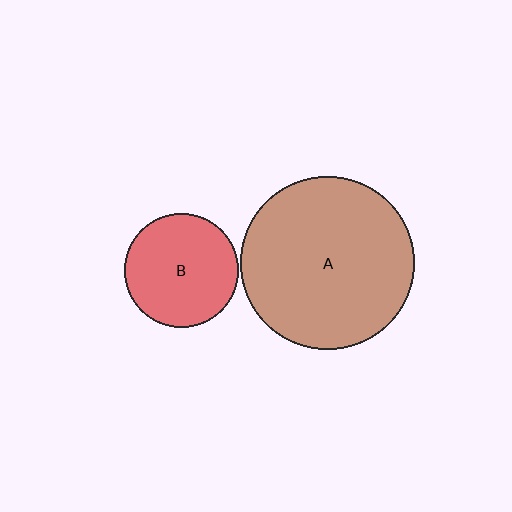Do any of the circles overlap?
No, none of the circles overlap.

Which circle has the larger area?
Circle A (brown).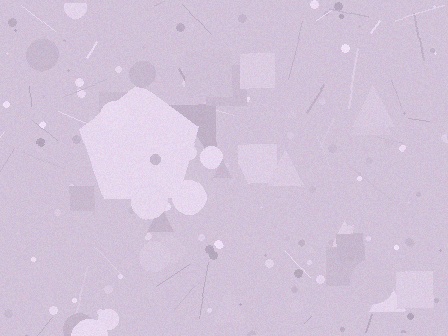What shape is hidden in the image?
A pentagon is hidden in the image.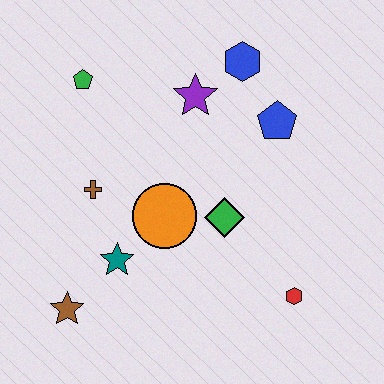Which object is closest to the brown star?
The teal star is closest to the brown star.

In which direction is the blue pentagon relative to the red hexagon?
The blue pentagon is above the red hexagon.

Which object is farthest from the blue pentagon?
The brown star is farthest from the blue pentagon.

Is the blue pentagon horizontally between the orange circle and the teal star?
No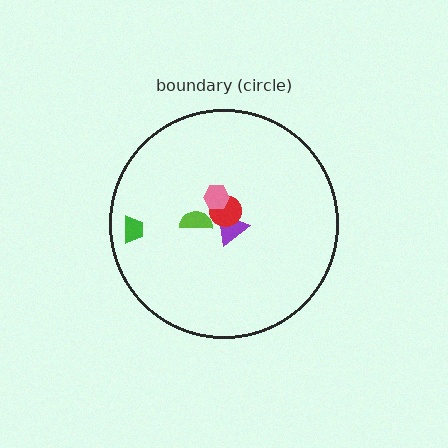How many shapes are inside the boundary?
5 inside, 0 outside.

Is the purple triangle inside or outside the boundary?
Inside.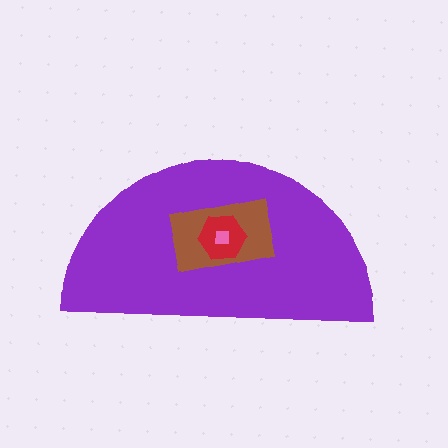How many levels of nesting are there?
4.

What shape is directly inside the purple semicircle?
The brown rectangle.